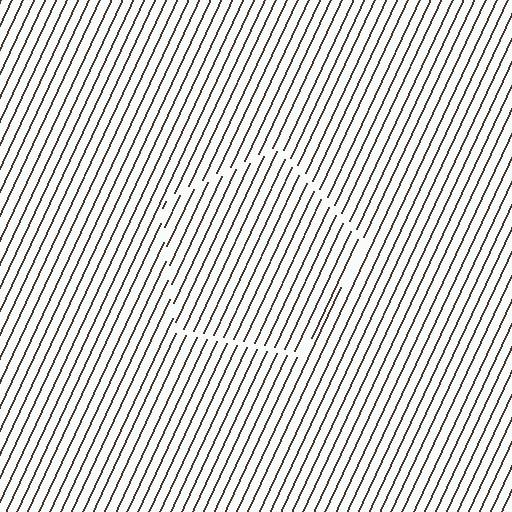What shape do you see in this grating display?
An illusory pentagon. The interior of the shape contains the same grating, shifted by half a period — the contour is defined by the phase discontinuity where line-ends from the inner and outer gratings abut.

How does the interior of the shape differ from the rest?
The interior of the shape contains the same grating, shifted by half a period — the contour is defined by the phase discontinuity where line-ends from the inner and outer gratings abut.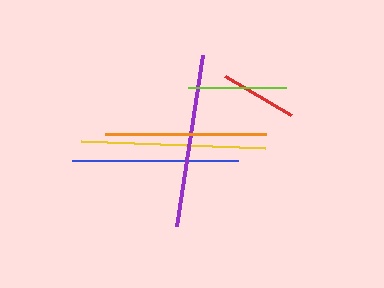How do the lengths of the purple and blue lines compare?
The purple and blue lines are approximately the same length.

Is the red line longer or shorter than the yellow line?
The yellow line is longer than the red line.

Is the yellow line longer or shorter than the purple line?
The yellow line is longer than the purple line.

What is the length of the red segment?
The red segment is approximately 77 pixels long.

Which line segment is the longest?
The yellow line is the longest at approximately 185 pixels.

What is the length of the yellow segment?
The yellow segment is approximately 185 pixels long.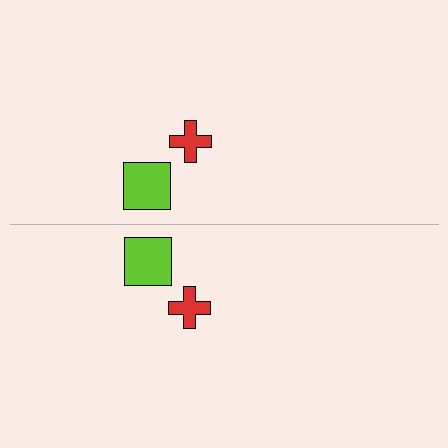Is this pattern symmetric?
Yes, this pattern has bilateral (reflection) symmetry.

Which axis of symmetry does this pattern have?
The pattern has a horizontal axis of symmetry running through the center of the image.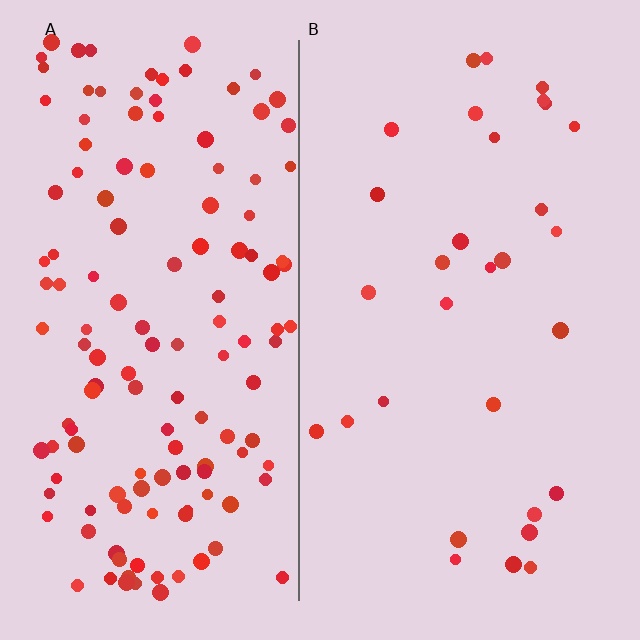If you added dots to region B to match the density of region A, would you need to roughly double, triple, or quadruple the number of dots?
Approximately quadruple.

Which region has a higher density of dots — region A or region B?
A (the left).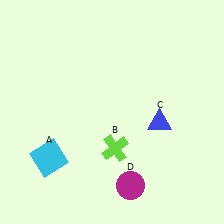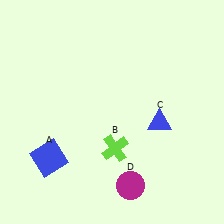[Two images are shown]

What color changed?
The square (A) changed from cyan in Image 1 to blue in Image 2.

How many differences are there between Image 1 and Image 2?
There is 1 difference between the two images.